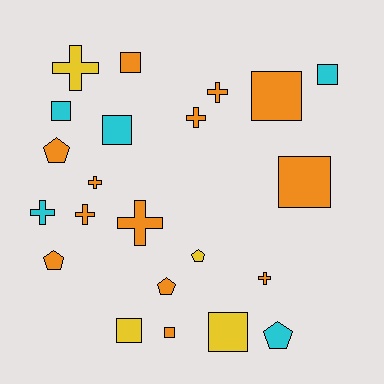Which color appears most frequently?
Orange, with 13 objects.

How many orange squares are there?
There are 4 orange squares.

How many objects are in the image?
There are 22 objects.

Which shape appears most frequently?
Square, with 9 objects.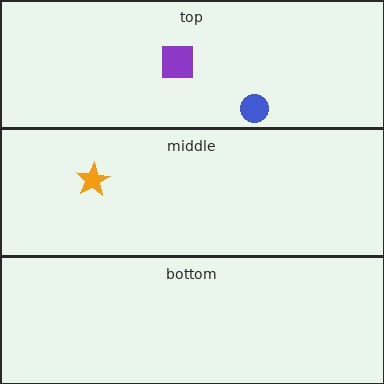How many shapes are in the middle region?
1.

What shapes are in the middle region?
The orange star.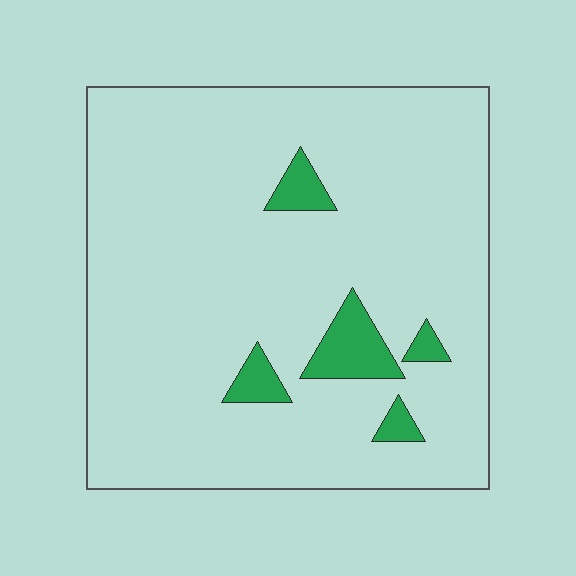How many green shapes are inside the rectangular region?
5.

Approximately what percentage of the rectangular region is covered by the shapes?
Approximately 5%.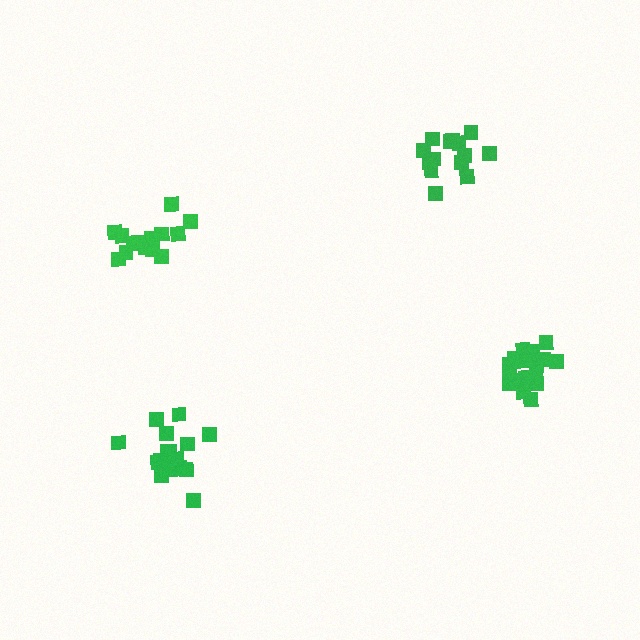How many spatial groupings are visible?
There are 4 spatial groupings.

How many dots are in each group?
Group 1: 17 dots, Group 2: 14 dots, Group 3: 17 dots, Group 4: 14 dots (62 total).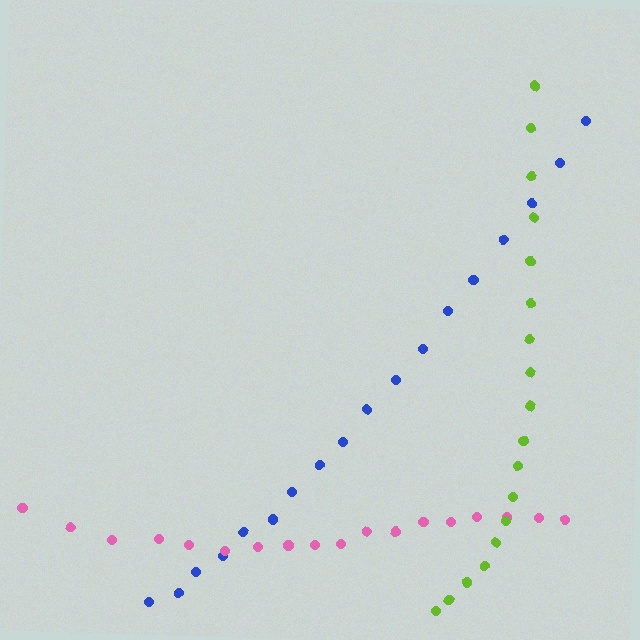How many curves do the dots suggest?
There are 3 distinct paths.